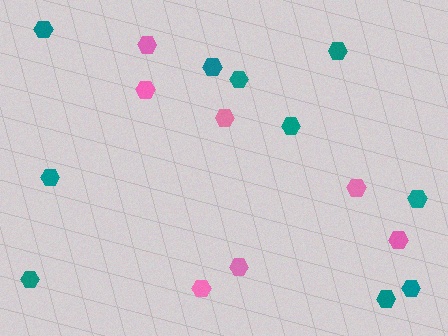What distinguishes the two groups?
There are 2 groups: one group of teal hexagons (10) and one group of pink hexagons (7).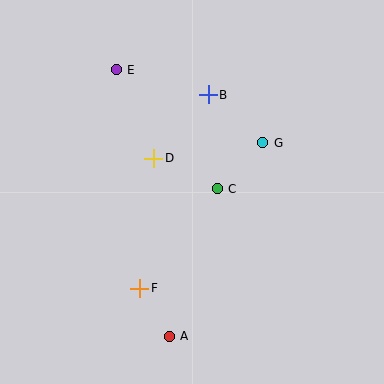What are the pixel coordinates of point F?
Point F is at (140, 288).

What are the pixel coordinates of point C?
Point C is at (217, 189).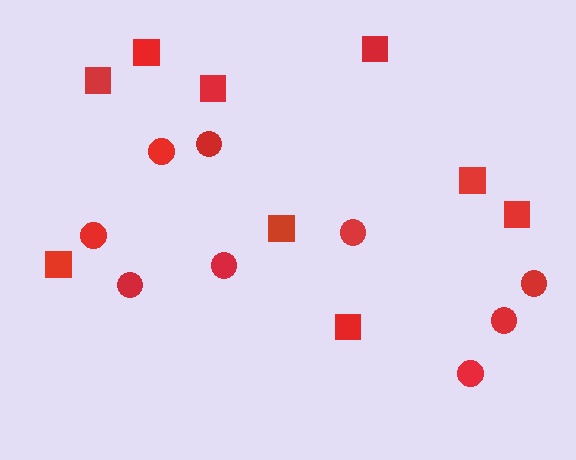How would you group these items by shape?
There are 2 groups: one group of circles (9) and one group of squares (9).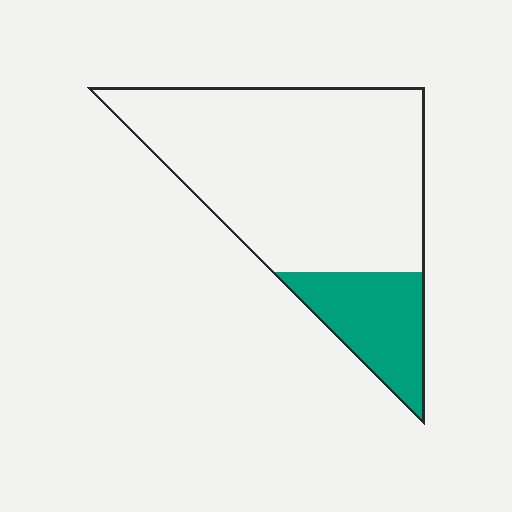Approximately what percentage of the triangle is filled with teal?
Approximately 20%.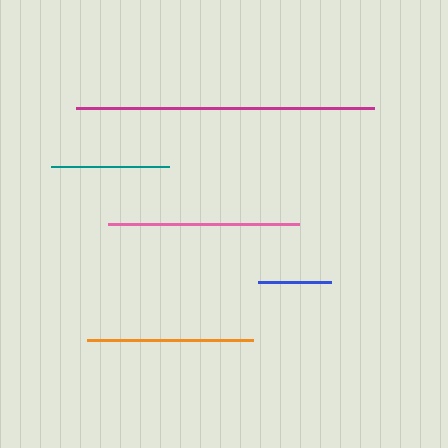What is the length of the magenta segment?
The magenta segment is approximately 298 pixels long.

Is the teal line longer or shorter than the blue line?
The teal line is longer than the blue line.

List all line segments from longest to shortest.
From longest to shortest: magenta, pink, orange, teal, blue.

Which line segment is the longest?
The magenta line is the longest at approximately 298 pixels.